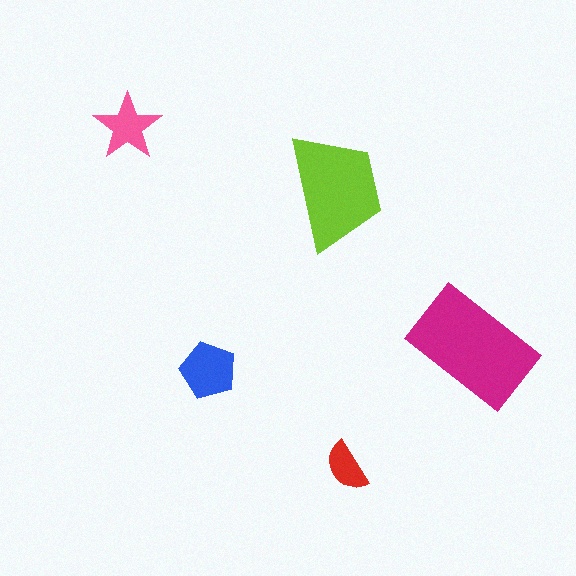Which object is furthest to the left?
The pink star is leftmost.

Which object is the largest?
The magenta rectangle.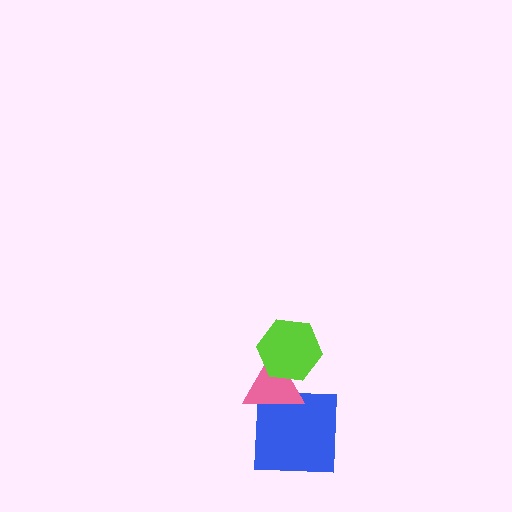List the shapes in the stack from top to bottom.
From top to bottom: the lime hexagon, the pink triangle, the blue square.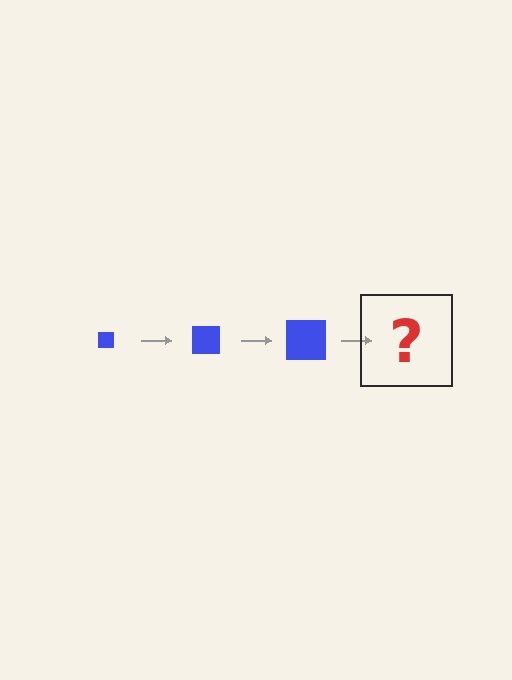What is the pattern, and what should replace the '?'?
The pattern is that the square gets progressively larger each step. The '?' should be a blue square, larger than the previous one.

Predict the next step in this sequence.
The next step is a blue square, larger than the previous one.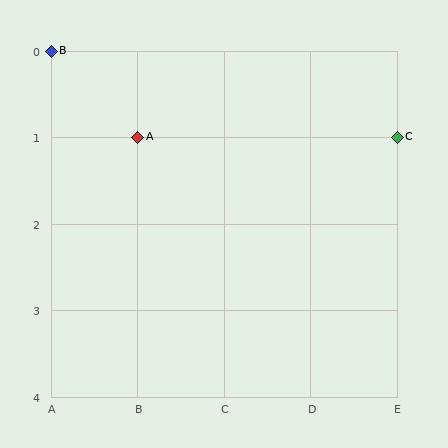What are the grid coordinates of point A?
Point A is at grid coordinates (B, 1).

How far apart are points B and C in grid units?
Points B and C are 4 columns and 1 row apart (about 4.1 grid units diagonally).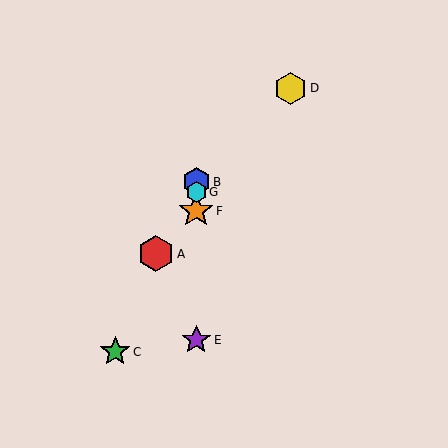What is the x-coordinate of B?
Object B is at x≈196.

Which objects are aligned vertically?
Objects B, E, F, G are aligned vertically.